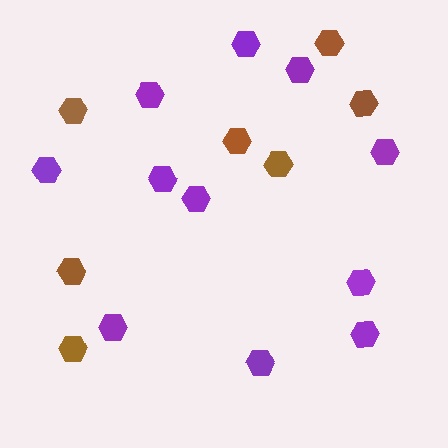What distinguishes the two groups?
There are 2 groups: one group of purple hexagons (11) and one group of brown hexagons (7).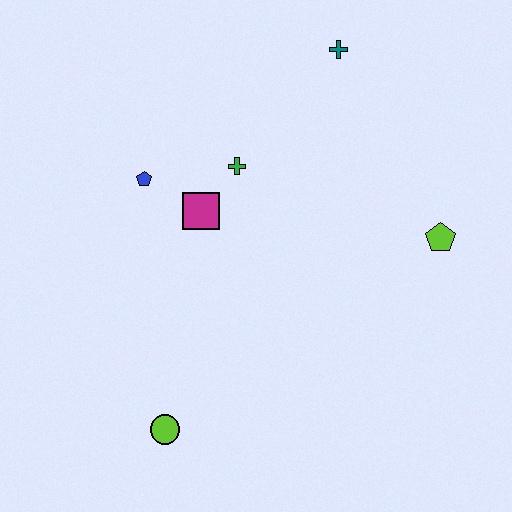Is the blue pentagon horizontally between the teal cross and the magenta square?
No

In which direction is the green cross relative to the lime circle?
The green cross is above the lime circle.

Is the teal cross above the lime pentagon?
Yes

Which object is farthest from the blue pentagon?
The lime pentagon is farthest from the blue pentagon.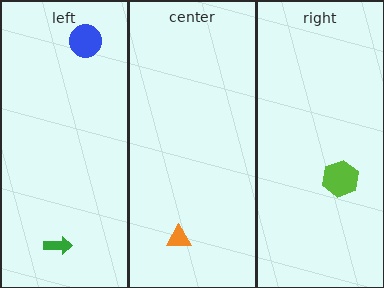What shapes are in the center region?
The orange triangle.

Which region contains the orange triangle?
The center region.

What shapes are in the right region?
The lime hexagon.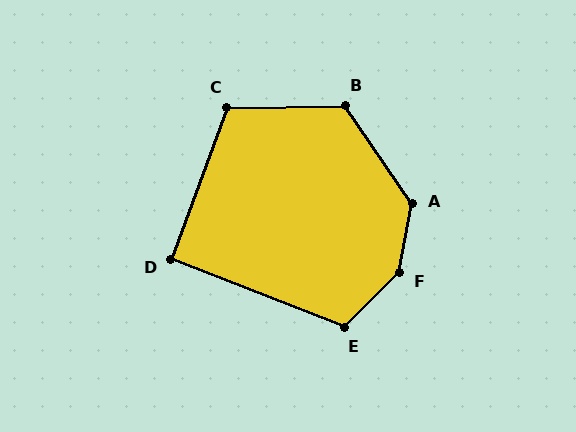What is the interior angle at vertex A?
Approximately 135 degrees (obtuse).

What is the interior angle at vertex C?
Approximately 111 degrees (obtuse).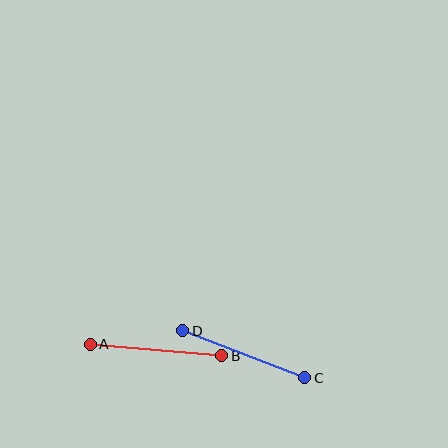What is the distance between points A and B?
The distance is approximately 132 pixels.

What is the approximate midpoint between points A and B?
The midpoint is at approximately (156, 350) pixels.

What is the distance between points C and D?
The distance is approximately 131 pixels.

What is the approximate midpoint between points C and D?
The midpoint is at approximately (244, 354) pixels.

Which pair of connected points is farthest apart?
Points A and B are farthest apart.